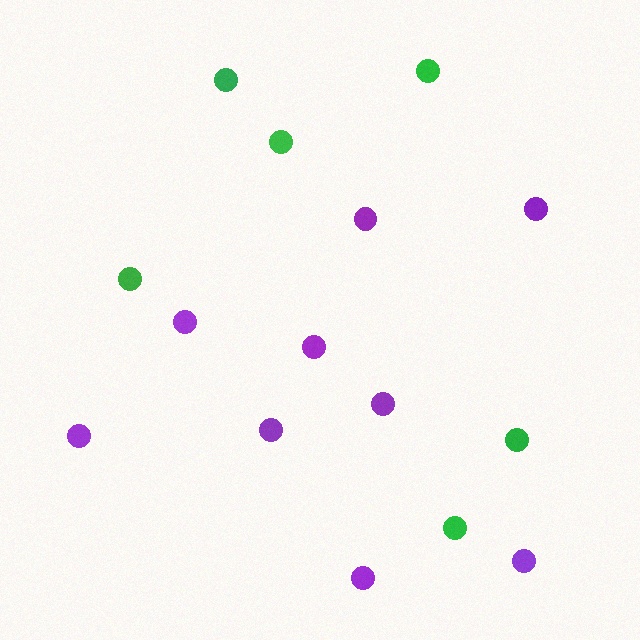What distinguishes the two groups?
There are 2 groups: one group of green circles (6) and one group of purple circles (9).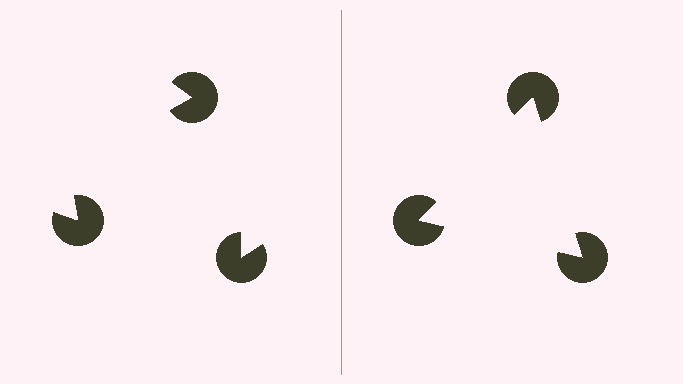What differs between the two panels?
The pac-man discs are positioned identically on both sides; only the wedge orientations differ. On the right they align to a triangle; on the left they are misaligned.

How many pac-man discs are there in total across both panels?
6 — 3 on each side.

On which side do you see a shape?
An illusory triangle appears on the right side. On the left side the wedge cuts are rotated, so no coherent shape forms.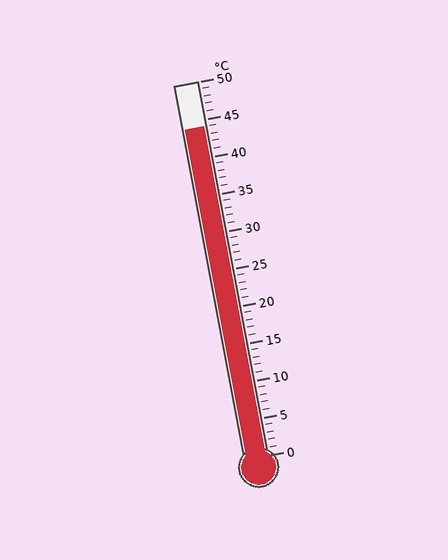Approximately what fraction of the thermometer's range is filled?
The thermometer is filled to approximately 90% of its range.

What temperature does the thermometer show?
The thermometer shows approximately 44°C.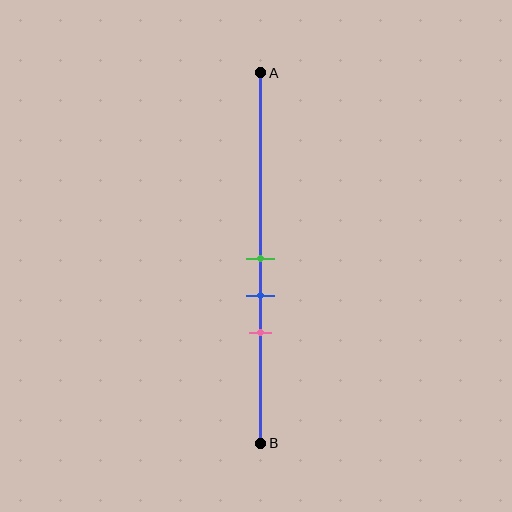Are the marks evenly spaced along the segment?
Yes, the marks are approximately evenly spaced.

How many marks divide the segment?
There are 3 marks dividing the segment.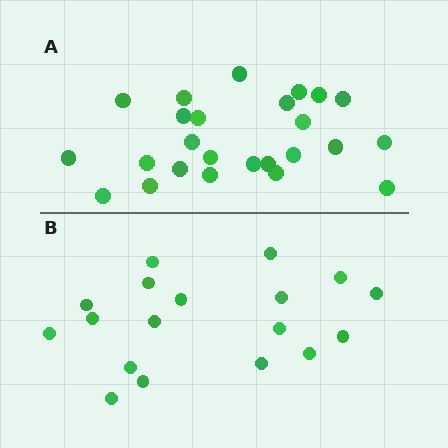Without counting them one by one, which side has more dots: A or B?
Region A (the top region) has more dots.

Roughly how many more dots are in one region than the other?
Region A has roughly 8 or so more dots than region B.